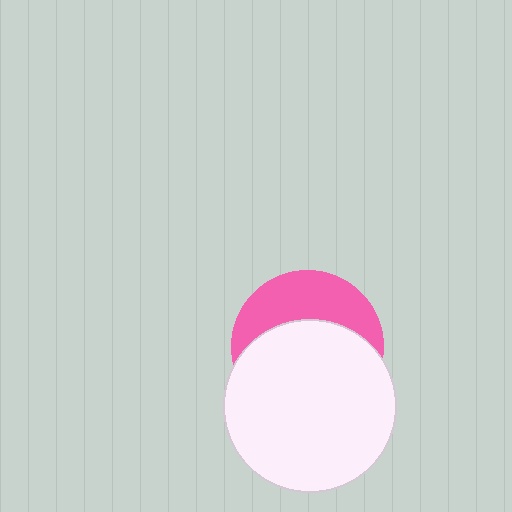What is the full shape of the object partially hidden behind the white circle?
The partially hidden object is a pink circle.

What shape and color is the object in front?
The object in front is a white circle.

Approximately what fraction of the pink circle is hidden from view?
Roughly 62% of the pink circle is hidden behind the white circle.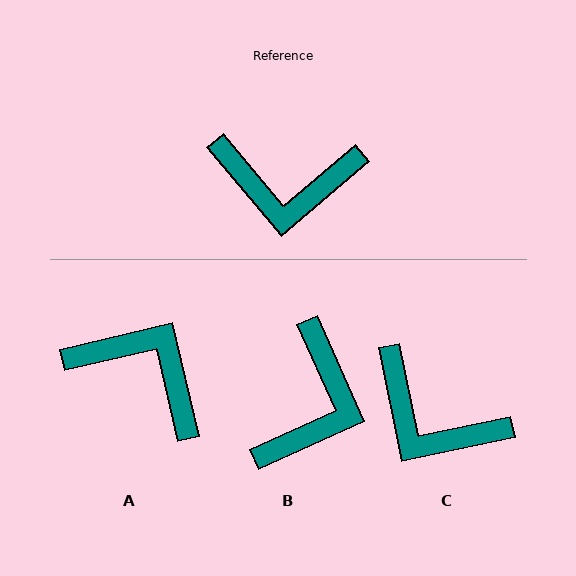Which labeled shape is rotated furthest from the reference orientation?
A, about 153 degrees away.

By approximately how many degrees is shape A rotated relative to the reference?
Approximately 153 degrees counter-clockwise.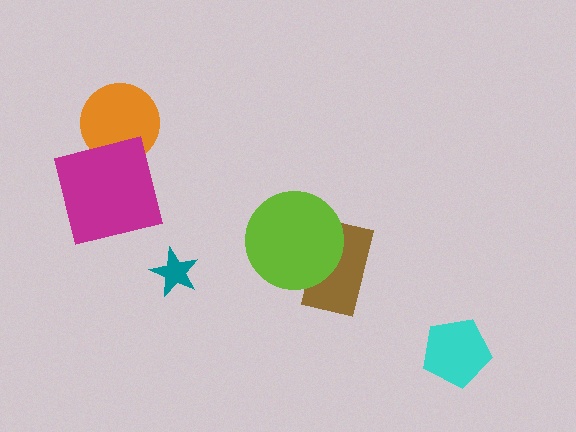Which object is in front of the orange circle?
The magenta square is in front of the orange circle.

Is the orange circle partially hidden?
Yes, it is partially covered by another shape.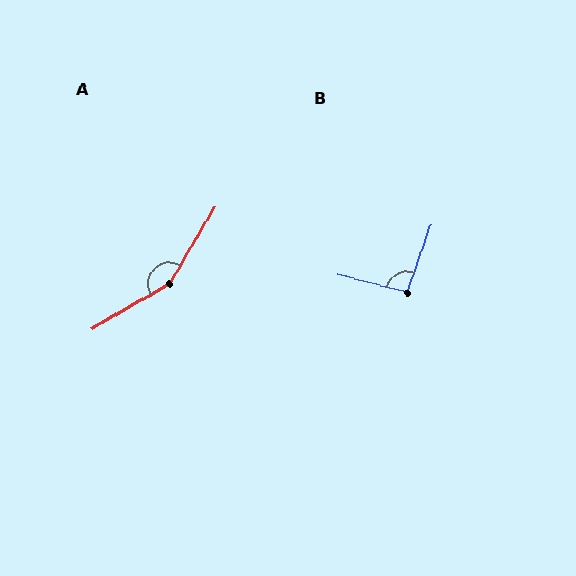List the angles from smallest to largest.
B (95°), A (150°).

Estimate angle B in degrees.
Approximately 95 degrees.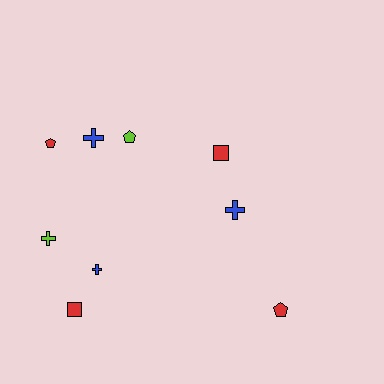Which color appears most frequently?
Red, with 4 objects.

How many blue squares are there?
There are no blue squares.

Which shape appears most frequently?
Cross, with 4 objects.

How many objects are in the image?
There are 9 objects.